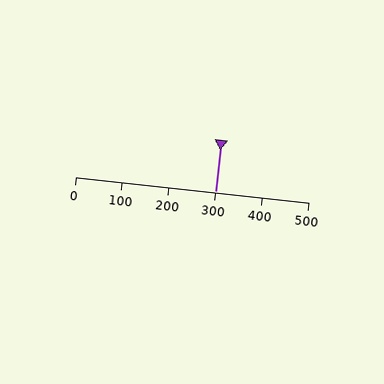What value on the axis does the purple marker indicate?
The marker indicates approximately 300.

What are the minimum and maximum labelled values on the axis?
The axis runs from 0 to 500.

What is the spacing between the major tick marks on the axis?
The major ticks are spaced 100 apart.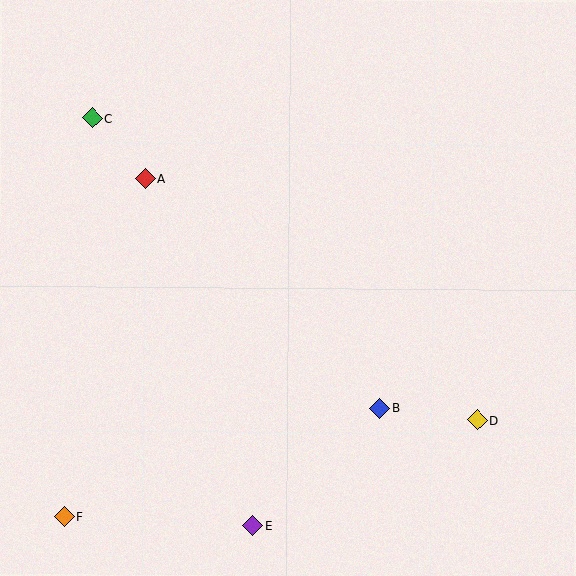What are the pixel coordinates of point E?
Point E is at (253, 526).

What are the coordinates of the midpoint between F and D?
The midpoint between F and D is at (271, 469).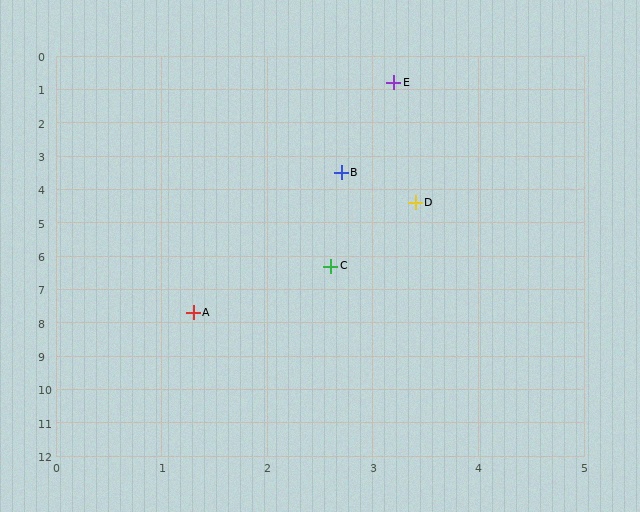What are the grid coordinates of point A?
Point A is at approximately (1.3, 7.7).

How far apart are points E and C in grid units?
Points E and C are about 5.5 grid units apart.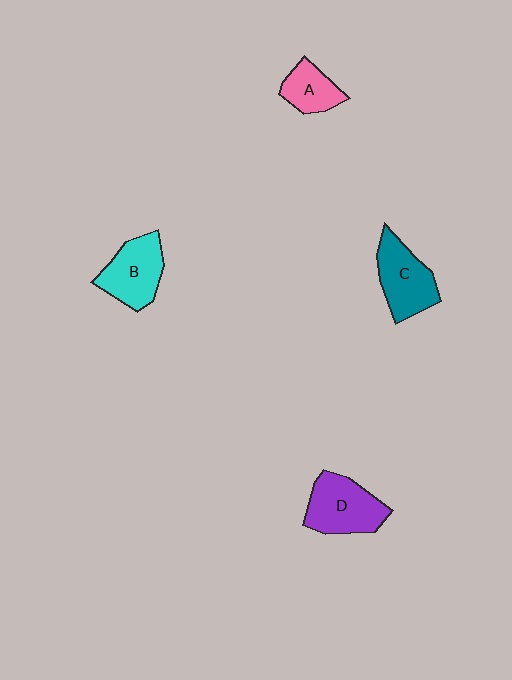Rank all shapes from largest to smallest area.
From largest to smallest: D (purple), C (teal), B (cyan), A (pink).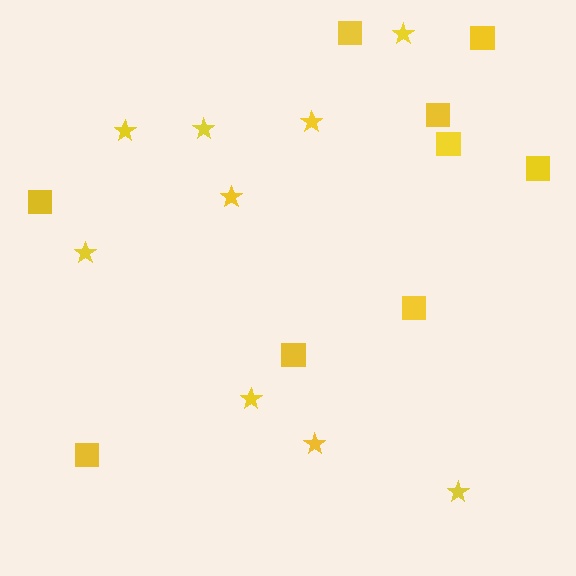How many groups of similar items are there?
There are 2 groups: one group of squares (9) and one group of stars (9).